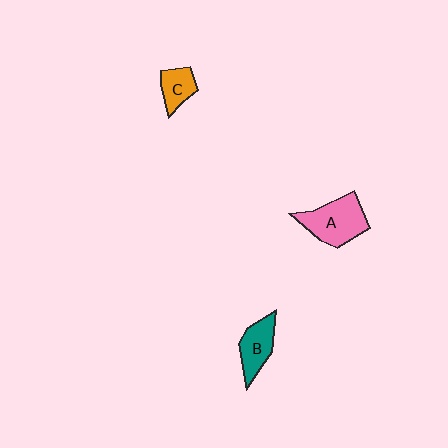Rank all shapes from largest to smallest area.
From largest to smallest: A (pink), B (teal), C (orange).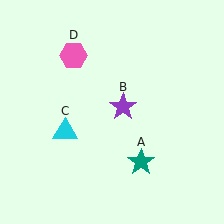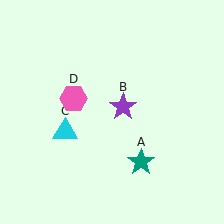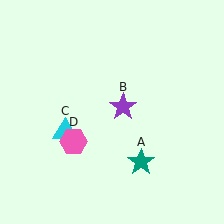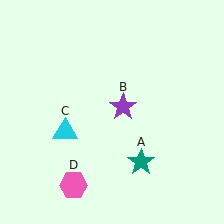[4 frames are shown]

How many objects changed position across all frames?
1 object changed position: pink hexagon (object D).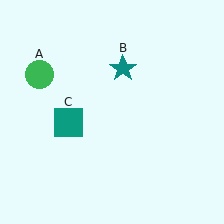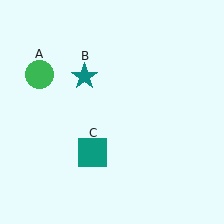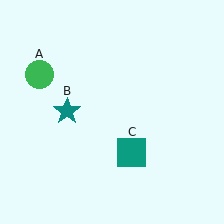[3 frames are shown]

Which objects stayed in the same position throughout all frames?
Green circle (object A) remained stationary.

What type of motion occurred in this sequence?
The teal star (object B), teal square (object C) rotated counterclockwise around the center of the scene.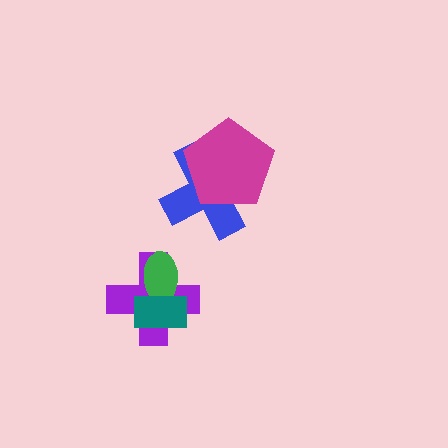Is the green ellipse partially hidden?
Yes, it is partially covered by another shape.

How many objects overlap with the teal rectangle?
2 objects overlap with the teal rectangle.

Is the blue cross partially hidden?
Yes, it is partially covered by another shape.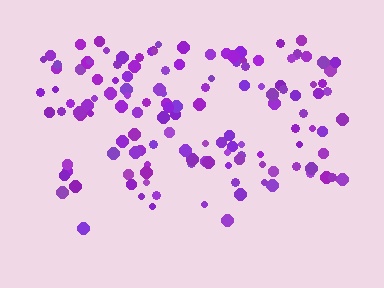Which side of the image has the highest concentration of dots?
The top.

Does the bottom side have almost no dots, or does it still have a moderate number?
Still a moderate number, just noticeably fewer than the top.